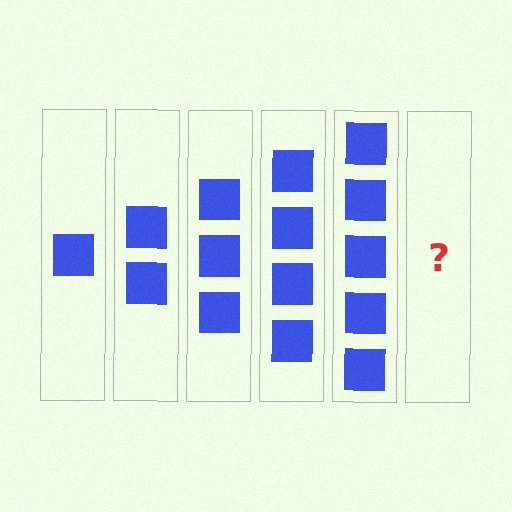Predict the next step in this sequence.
The next step is 6 squares.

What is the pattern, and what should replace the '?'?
The pattern is that each step adds one more square. The '?' should be 6 squares.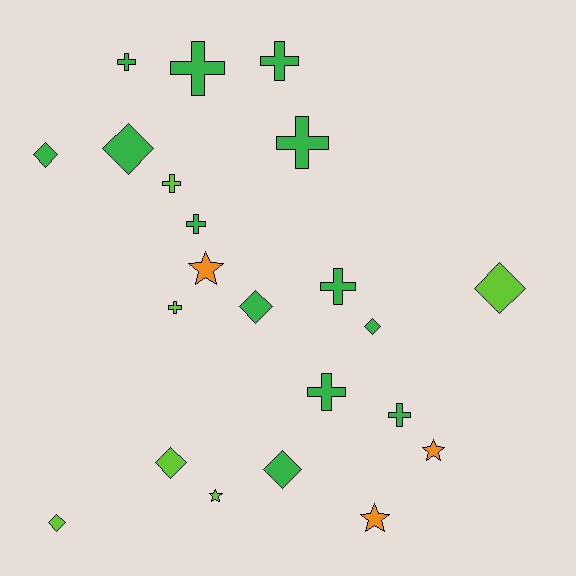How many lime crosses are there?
There are 2 lime crosses.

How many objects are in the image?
There are 22 objects.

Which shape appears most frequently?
Cross, with 10 objects.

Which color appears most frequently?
Green, with 13 objects.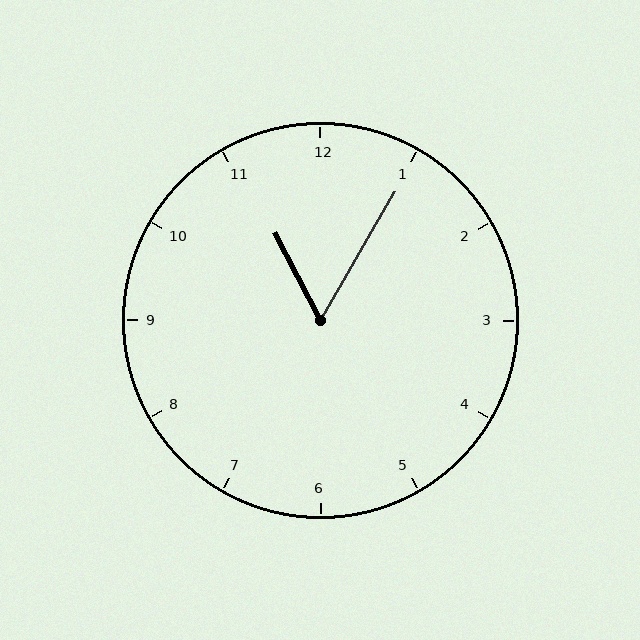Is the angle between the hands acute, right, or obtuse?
It is acute.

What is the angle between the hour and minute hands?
Approximately 58 degrees.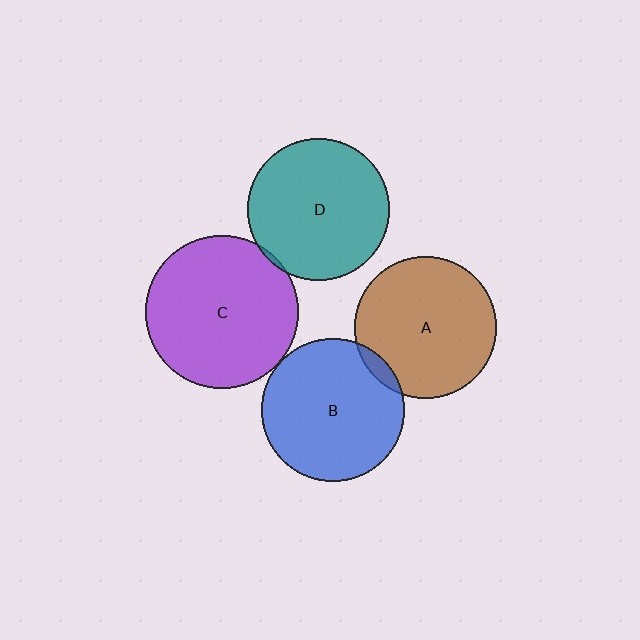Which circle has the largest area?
Circle C (purple).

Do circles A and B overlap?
Yes.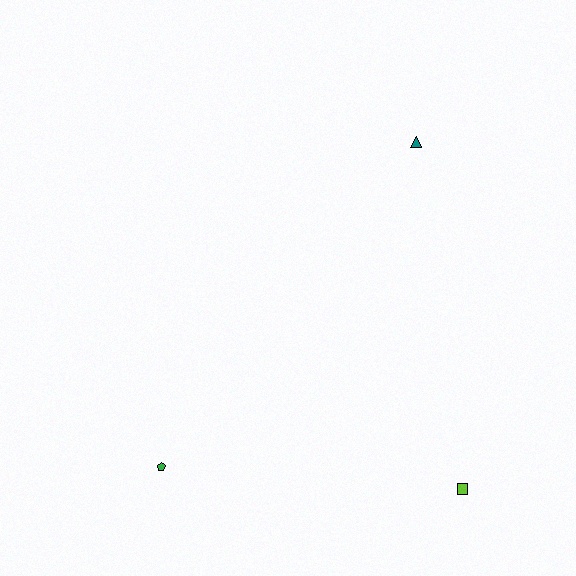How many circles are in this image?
There are no circles.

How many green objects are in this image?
There is 1 green object.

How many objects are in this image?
There are 3 objects.